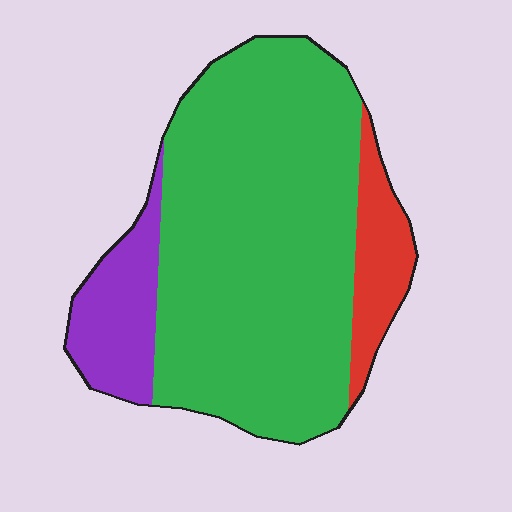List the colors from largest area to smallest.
From largest to smallest: green, purple, red.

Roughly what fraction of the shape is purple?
Purple takes up about one eighth (1/8) of the shape.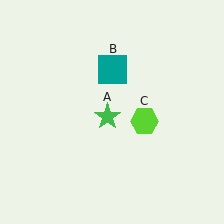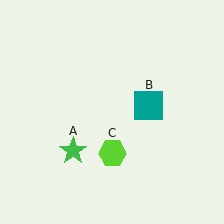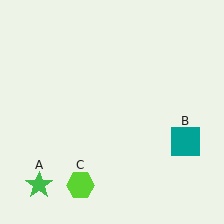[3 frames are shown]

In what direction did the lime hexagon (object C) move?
The lime hexagon (object C) moved down and to the left.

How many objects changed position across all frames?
3 objects changed position: green star (object A), teal square (object B), lime hexagon (object C).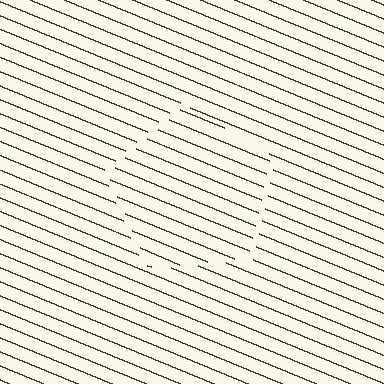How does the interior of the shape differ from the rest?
The interior of the shape contains the same grating, shifted by half a period — the contour is defined by the phase discontinuity where line-ends from the inner and outer gratings abut.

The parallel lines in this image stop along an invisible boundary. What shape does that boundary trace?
An illusory pentagon. The interior of the shape contains the same grating, shifted by half a period — the contour is defined by the phase discontinuity where line-ends from the inner and outer gratings abut.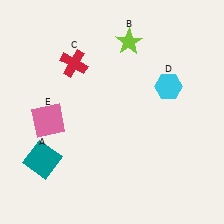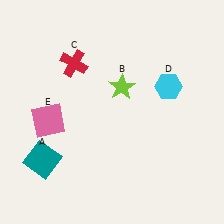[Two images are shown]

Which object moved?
The lime star (B) moved down.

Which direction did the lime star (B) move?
The lime star (B) moved down.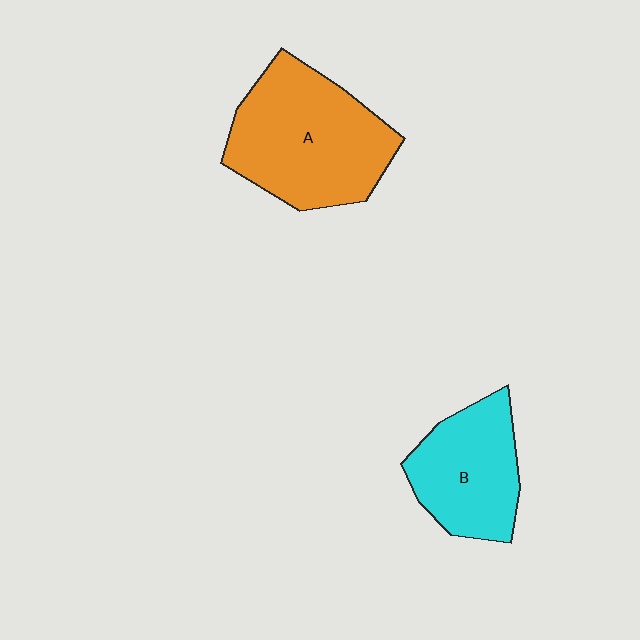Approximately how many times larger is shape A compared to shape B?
Approximately 1.5 times.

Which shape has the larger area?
Shape A (orange).